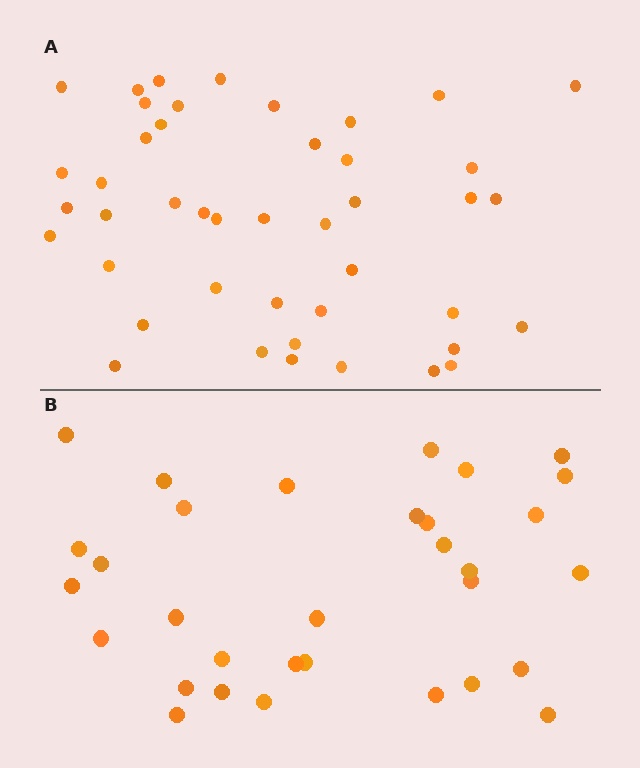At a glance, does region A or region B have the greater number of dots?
Region A (the top region) has more dots.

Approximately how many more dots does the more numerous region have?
Region A has roughly 12 or so more dots than region B.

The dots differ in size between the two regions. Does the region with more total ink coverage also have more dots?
No. Region B has more total ink coverage because its dots are larger, but region A actually contains more individual dots. Total area can be misleading — the number of items is what matters here.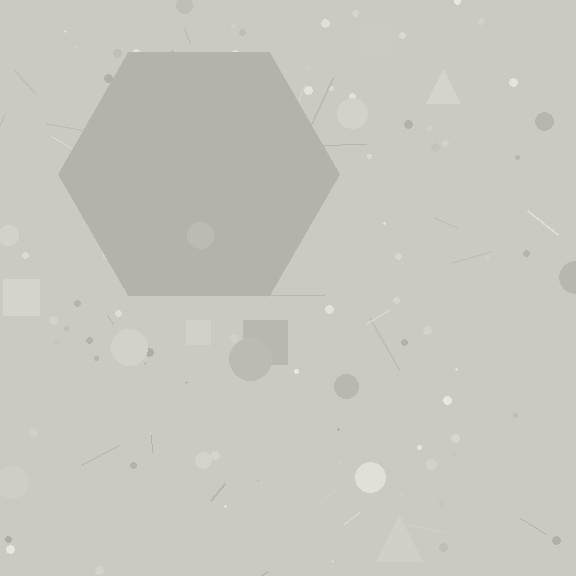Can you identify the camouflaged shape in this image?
The camouflaged shape is a hexagon.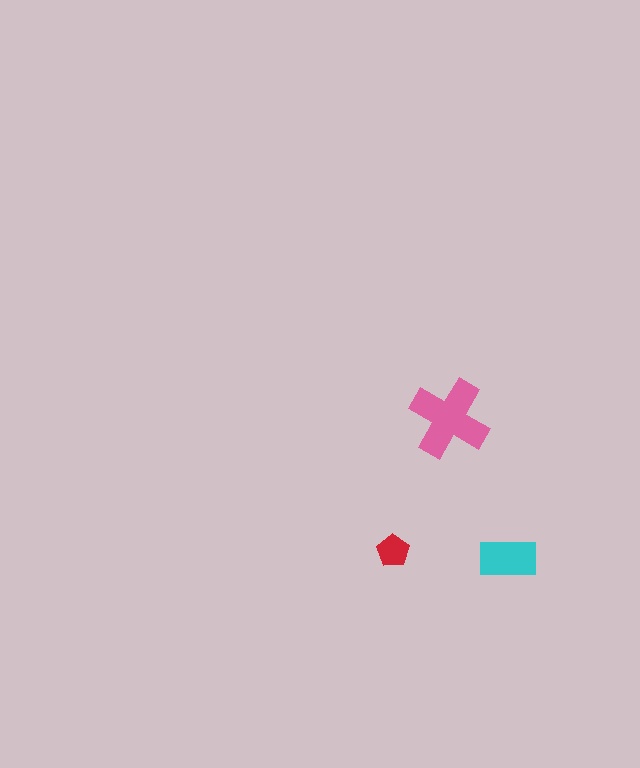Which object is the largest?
The pink cross.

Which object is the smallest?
The red pentagon.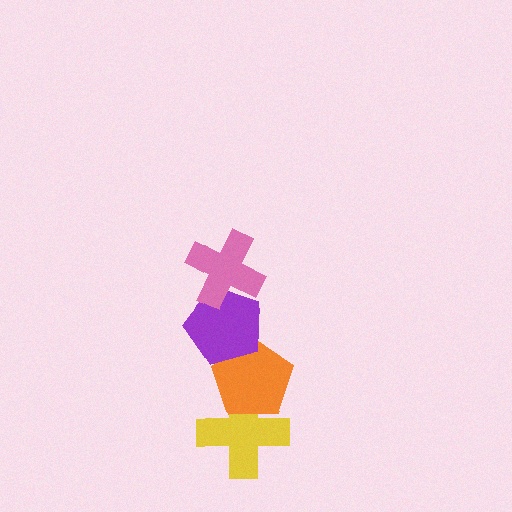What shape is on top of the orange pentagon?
The purple pentagon is on top of the orange pentagon.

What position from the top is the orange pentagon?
The orange pentagon is 3rd from the top.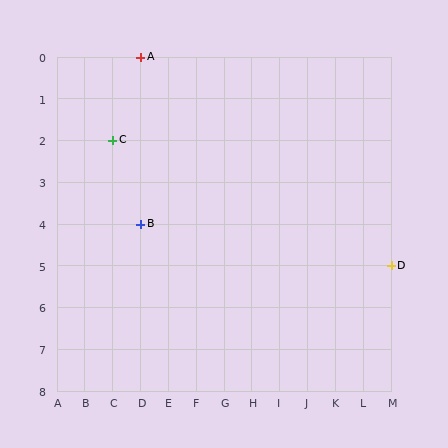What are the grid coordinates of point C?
Point C is at grid coordinates (C, 2).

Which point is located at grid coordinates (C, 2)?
Point C is at (C, 2).